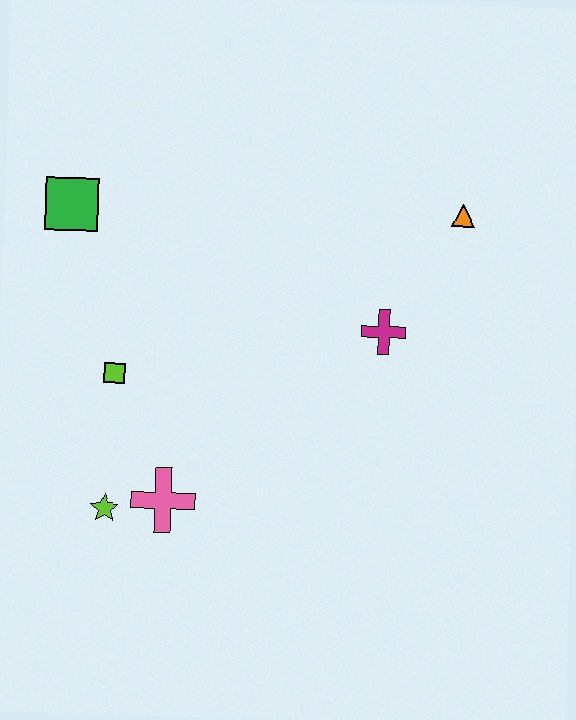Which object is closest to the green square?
The lime square is closest to the green square.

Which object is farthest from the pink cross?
The orange triangle is farthest from the pink cross.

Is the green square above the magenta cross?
Yes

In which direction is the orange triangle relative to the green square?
The orange triangle is to the right of the green square.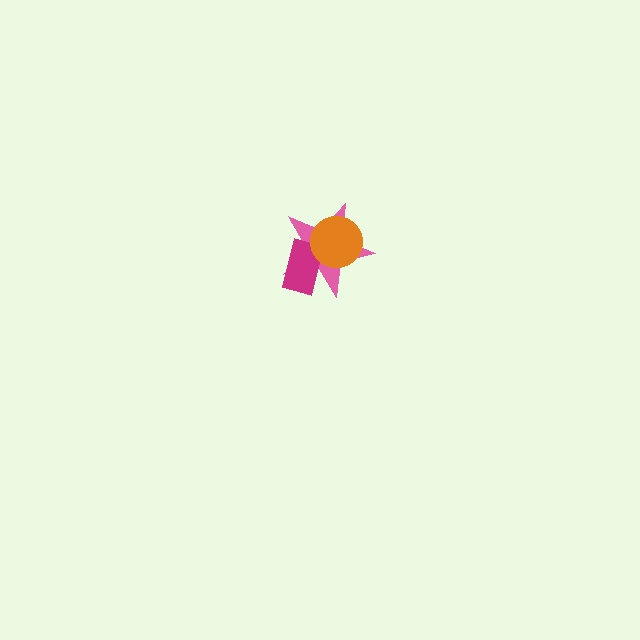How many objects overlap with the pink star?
2 objects overlap with the pink star.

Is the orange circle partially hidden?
No, no other shape covers it.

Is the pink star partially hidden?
Yes, it is partially covered by another shape.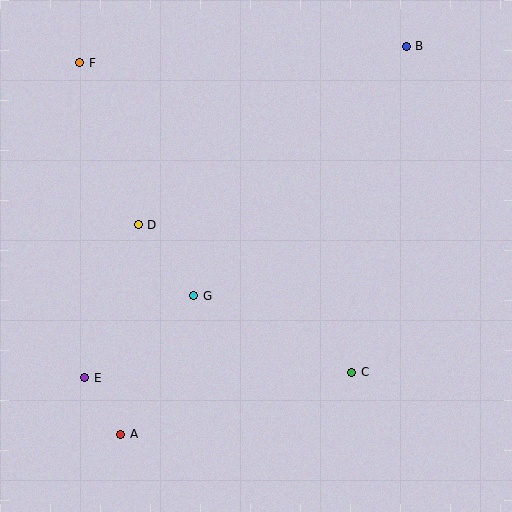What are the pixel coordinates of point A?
Point A is at (121, 434).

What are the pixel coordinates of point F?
Point F is at (80, 63).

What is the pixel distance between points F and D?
The distance between F and D is 172 pixels.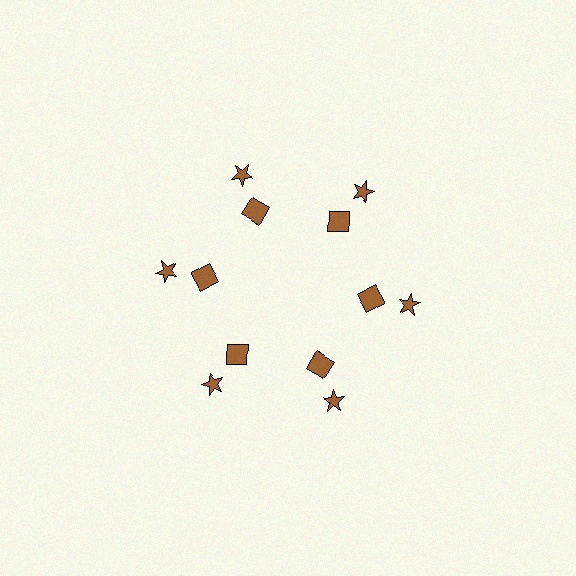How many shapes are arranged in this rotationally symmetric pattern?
There are 12 shapes, arranged in 6 groups of 2.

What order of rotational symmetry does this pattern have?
This pattern has 6-fold rotational symmetry.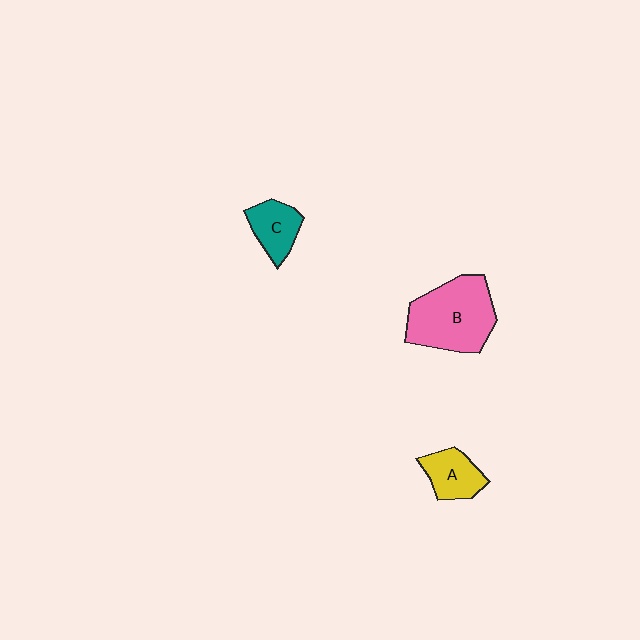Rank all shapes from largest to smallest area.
From largest to smallest: B (pink), A (yellow), C (teal).